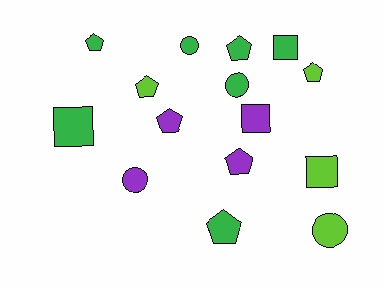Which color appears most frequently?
Green, with 7 objects.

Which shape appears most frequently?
Pentagon, with 7 objects.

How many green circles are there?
There are 2 green circles.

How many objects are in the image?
There are 15 objects.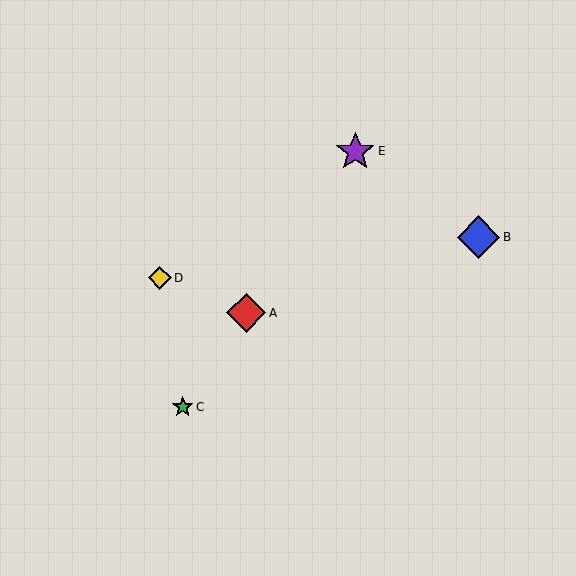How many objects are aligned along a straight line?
3 objects (A, C, E) are aligned along a straight line.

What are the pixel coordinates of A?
Object A is at (246, 313).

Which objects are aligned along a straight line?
Objects A, C, E are aligned along a straight line.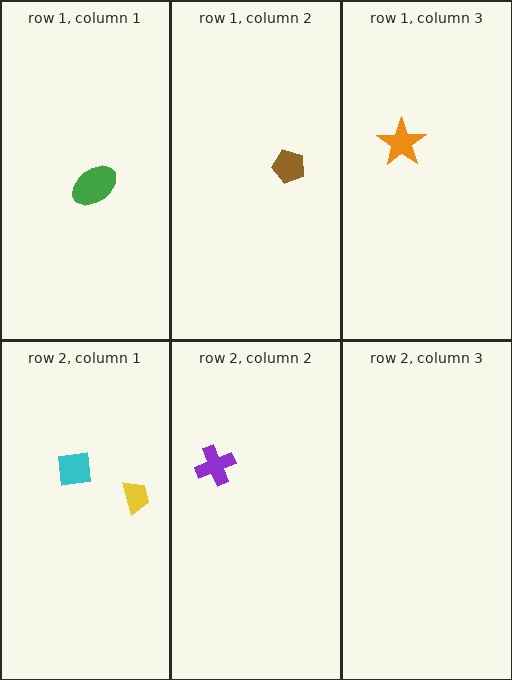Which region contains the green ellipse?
The row 1, column 1 region.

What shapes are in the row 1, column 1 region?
The green ellipse.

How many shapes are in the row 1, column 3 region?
1.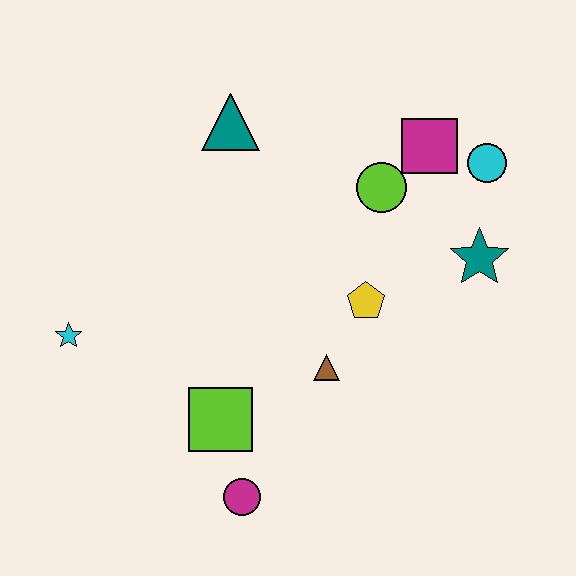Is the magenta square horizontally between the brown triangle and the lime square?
No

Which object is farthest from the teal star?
The cyan star is farthest from the teal star.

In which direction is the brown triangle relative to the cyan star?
The brown triangle is to the right of the cyan star.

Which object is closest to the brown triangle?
The yellow pentagon is closest to the brown triangle.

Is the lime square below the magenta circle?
No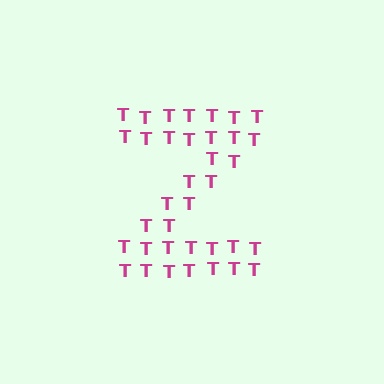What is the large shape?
The large shape is the letter Z.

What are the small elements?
The small elements are letter T's.